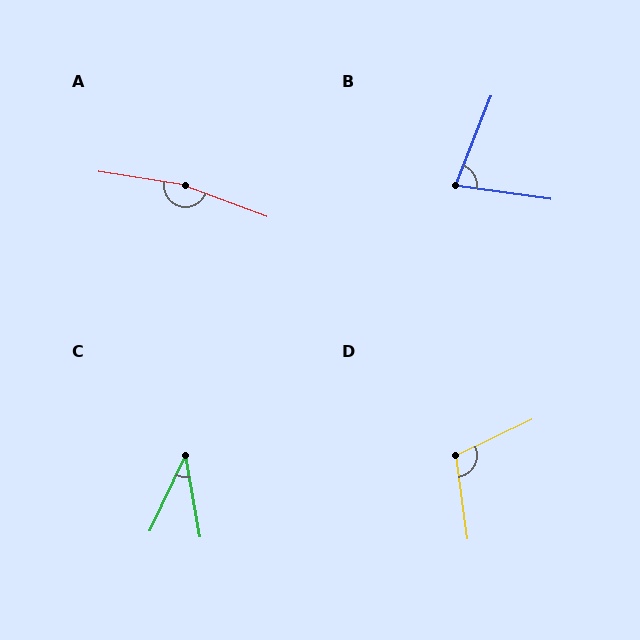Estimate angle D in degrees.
Approximately 108 degrees.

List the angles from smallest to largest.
C (36°), B (76°), D (108°), A (168°).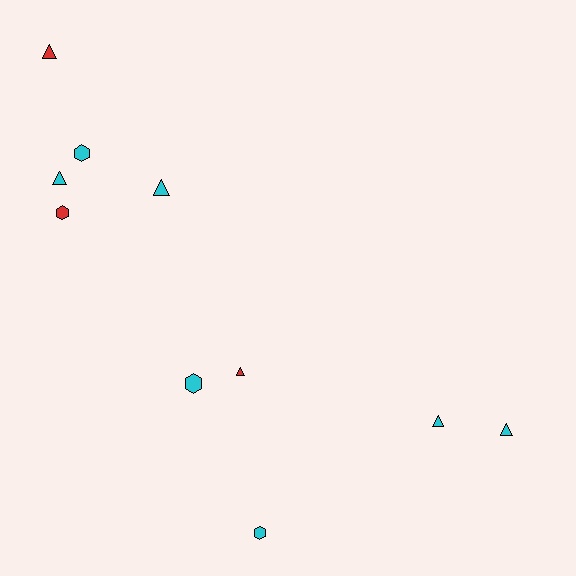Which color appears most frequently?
Cyan, with 7 objects.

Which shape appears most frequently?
Triangle, with 6 objects.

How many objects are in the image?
There are 10 objects.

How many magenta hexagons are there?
There are no magenta hexagons.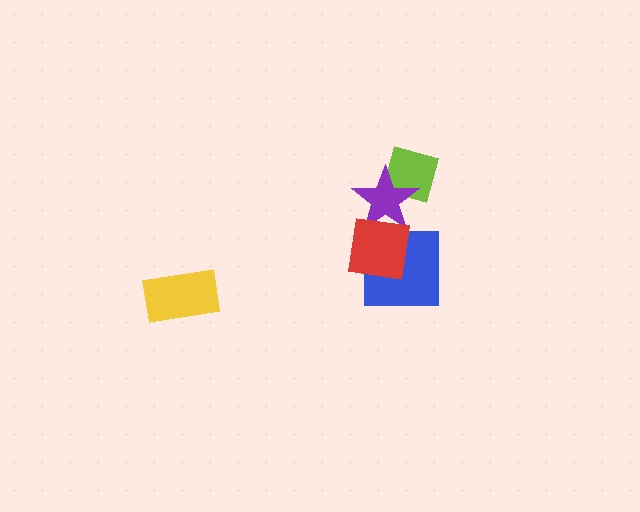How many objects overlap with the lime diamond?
1 object overlaps with the lime diamond.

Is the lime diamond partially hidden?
Yes, it is partially covered by another shape.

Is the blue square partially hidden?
Yes, it is partially covered by another shape.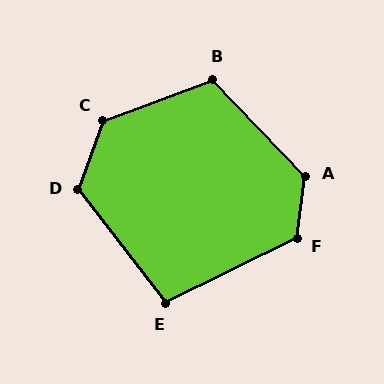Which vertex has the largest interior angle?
C, at approximately 130 degrees.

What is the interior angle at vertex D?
Approximately 122 degrees (obtuse).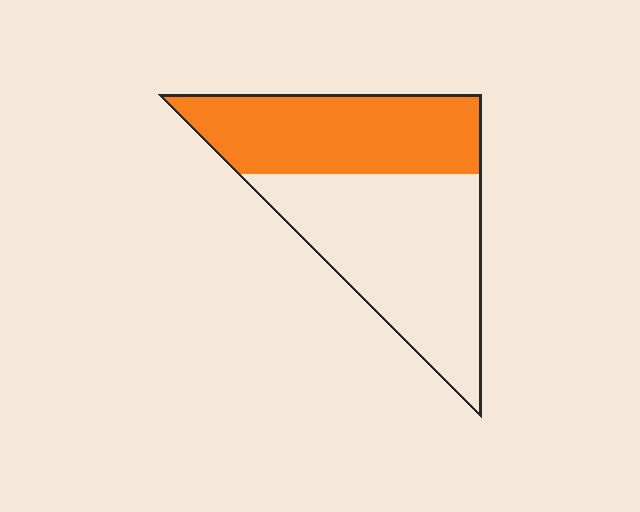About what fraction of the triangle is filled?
About two fifths (2/5).